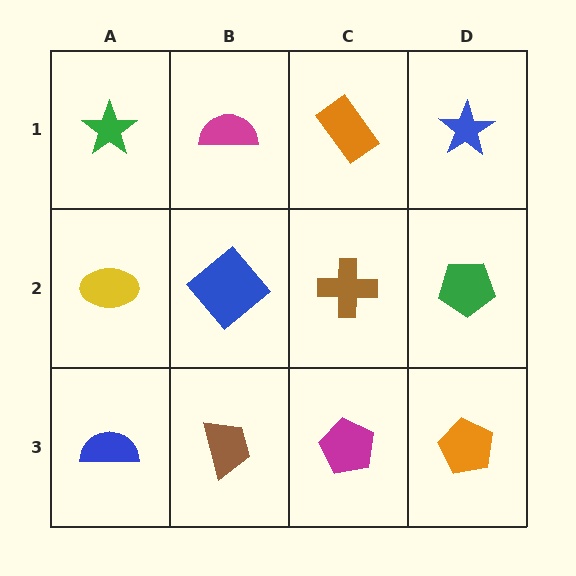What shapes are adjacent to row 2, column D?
A blue star (row 1, column D), an orange pentagon (row 3, column D), a brown cross (row 2, column C).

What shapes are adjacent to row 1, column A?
A yellow ellipse (row 2, column A), a magenta semicircle (row 1, column B).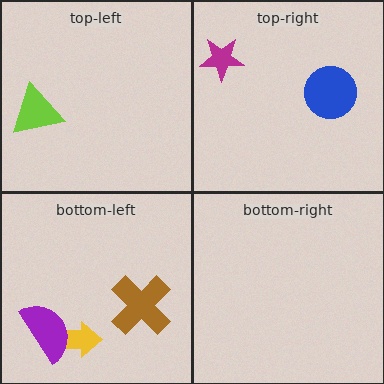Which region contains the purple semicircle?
The bottom-left region.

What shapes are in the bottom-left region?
The yellow arrow, the brown cross, the purple semicircle.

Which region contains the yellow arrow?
The bottom-left region.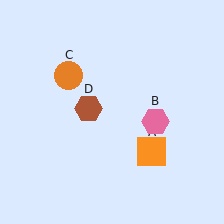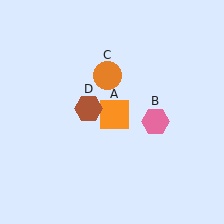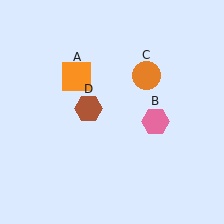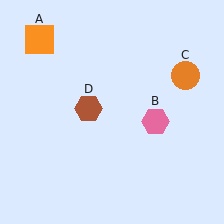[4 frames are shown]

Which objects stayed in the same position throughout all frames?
Pink hexagon (object B) and brown hexagon (object D) remained stationary.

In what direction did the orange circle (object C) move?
The orange circle (object C) moved right.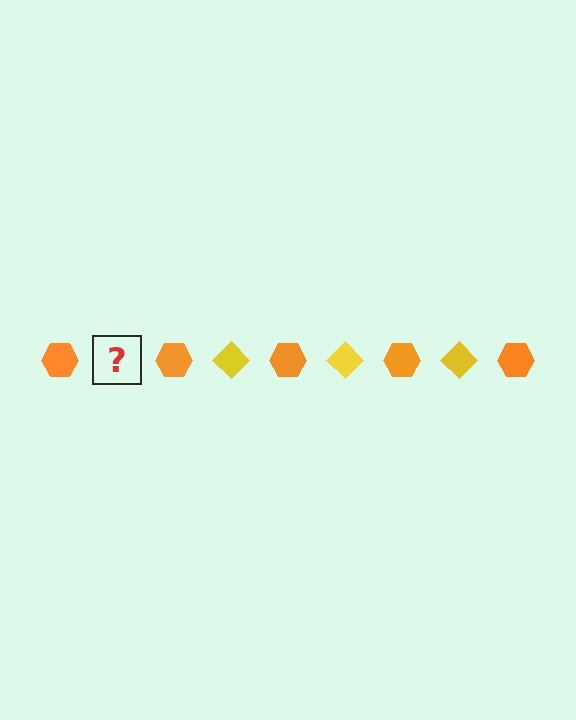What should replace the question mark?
The question mark should be replaced with a yellow diamond.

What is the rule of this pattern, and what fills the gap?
The rule is that the pattern alternates between orange hexagon and yellow diamond. The gap should be filled with a yellow diamond.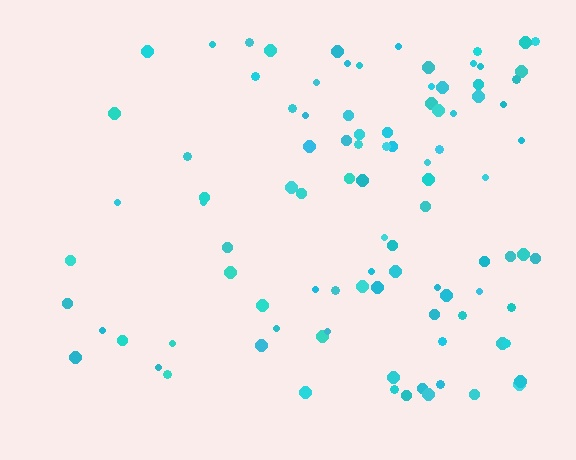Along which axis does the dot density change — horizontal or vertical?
Horizontal.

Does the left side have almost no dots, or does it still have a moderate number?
Still a moderate number, just noticeably fewer than the right.